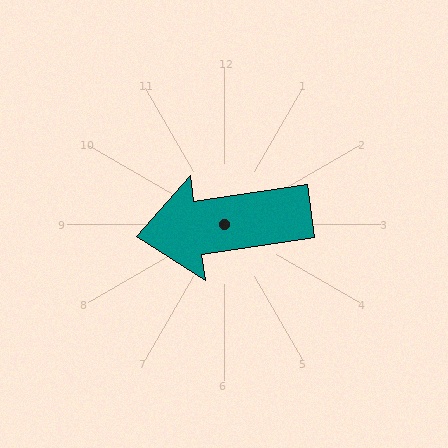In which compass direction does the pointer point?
West.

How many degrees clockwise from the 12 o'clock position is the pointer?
Approximately 262 degrees.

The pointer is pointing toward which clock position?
Roughly 9 o'clock.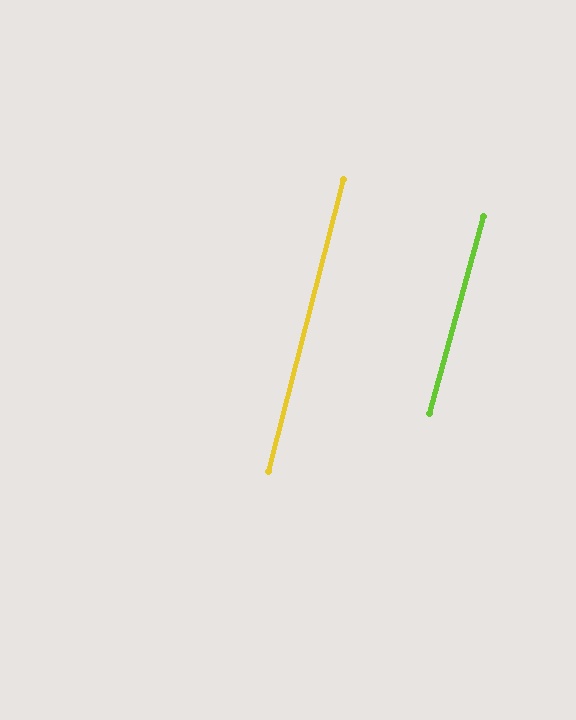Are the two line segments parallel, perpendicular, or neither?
Parallel — their directions differ by only 0.8°.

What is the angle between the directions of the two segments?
Approximately 1 degree.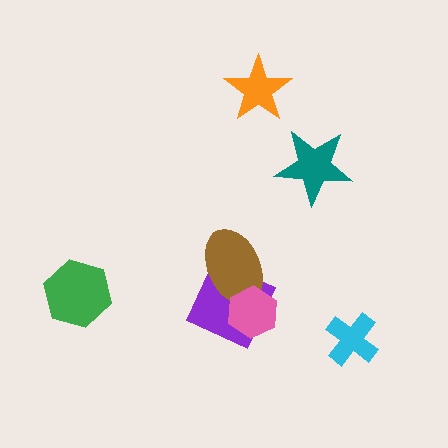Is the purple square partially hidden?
Yes, it is partially covered by another shape.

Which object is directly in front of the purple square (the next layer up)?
The brown ellipse is directly in front of the purple square.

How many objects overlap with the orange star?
0 objects overlap with the orange star.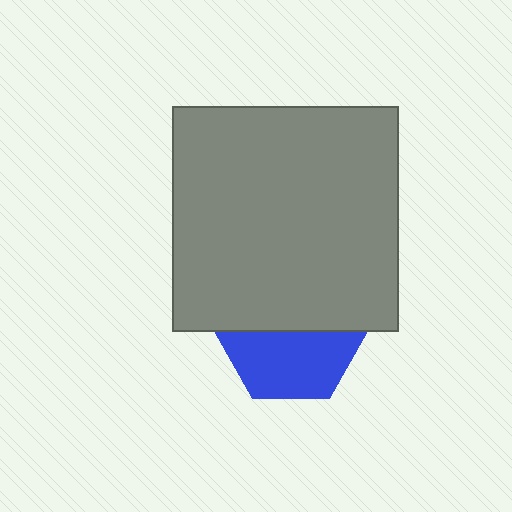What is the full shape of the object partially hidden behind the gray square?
The partially hidden object is a blue hexagon.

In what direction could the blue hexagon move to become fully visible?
The blue hexagon could move down. That would shift it out from behind the gray square entirely.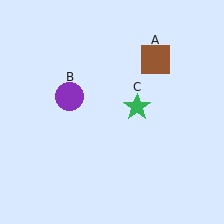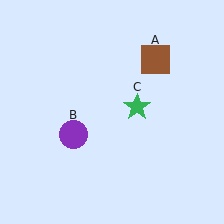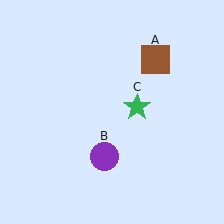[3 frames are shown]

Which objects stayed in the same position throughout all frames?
Brown square (object A) and green star (object C) remained stationary.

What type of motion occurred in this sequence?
The purple circle (object B) rotated counterclockwise around the center of the scene.